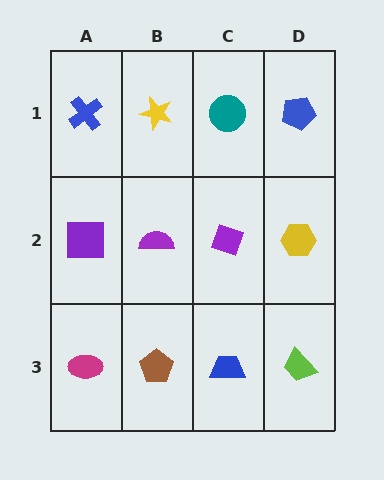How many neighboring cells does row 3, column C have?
3.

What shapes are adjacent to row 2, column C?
A teal circle (row 1, column C), a blue trapezoid (row 3, column C), a purple semicircle (row 2, column B), a yellow hexagon (row 2, column D).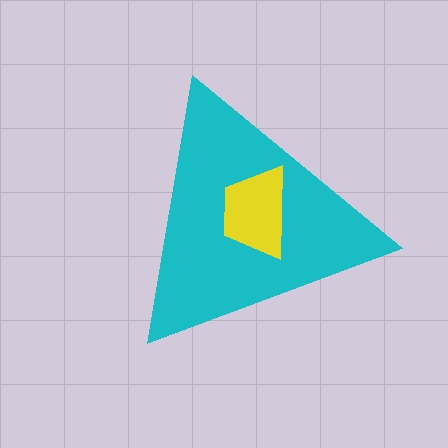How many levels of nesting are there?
2.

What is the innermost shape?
The yellow trapezoid.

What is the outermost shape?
The cyan triangle.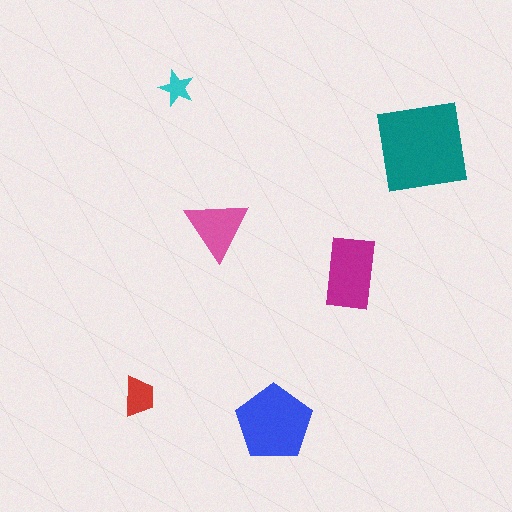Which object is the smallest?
The cyan star.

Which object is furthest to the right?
The teal square is rightmost.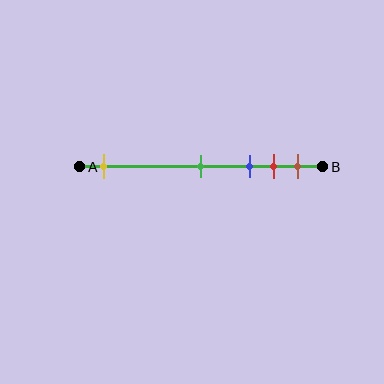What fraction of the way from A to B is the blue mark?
The blue mark is approximately 70% (0.7) of the way from A to B.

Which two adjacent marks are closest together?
The red and brown marks are the closest adjacent pair.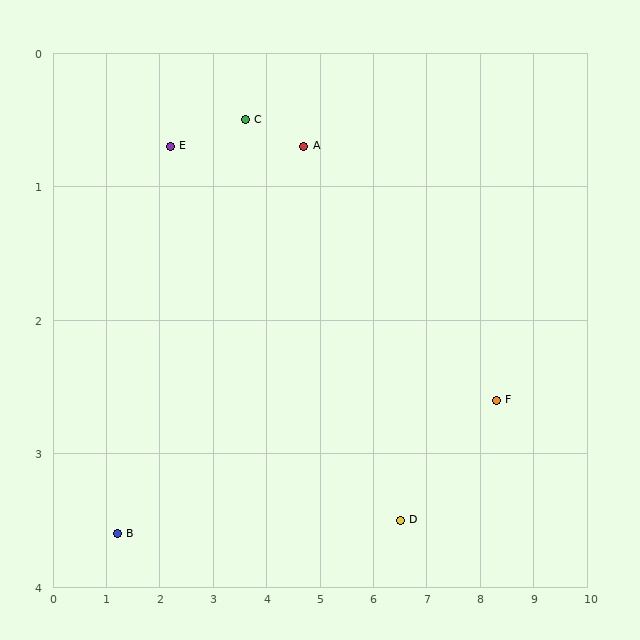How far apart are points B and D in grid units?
Points B and D are about 5.3 grid units apart.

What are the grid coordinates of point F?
Point F is at approximately (8.3, 2.6).